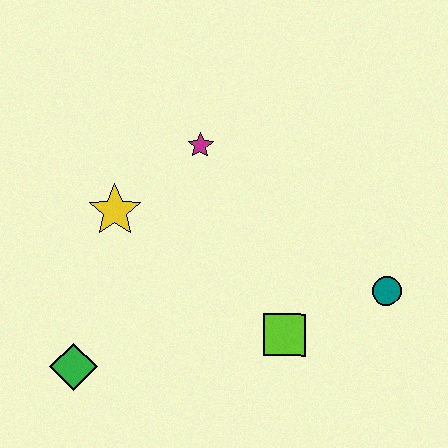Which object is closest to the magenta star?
The yellow star is closest to the magenta star.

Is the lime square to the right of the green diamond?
Yes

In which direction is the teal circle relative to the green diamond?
The teal circle is to the right of the green diamond.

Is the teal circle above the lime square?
Yes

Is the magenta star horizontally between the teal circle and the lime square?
No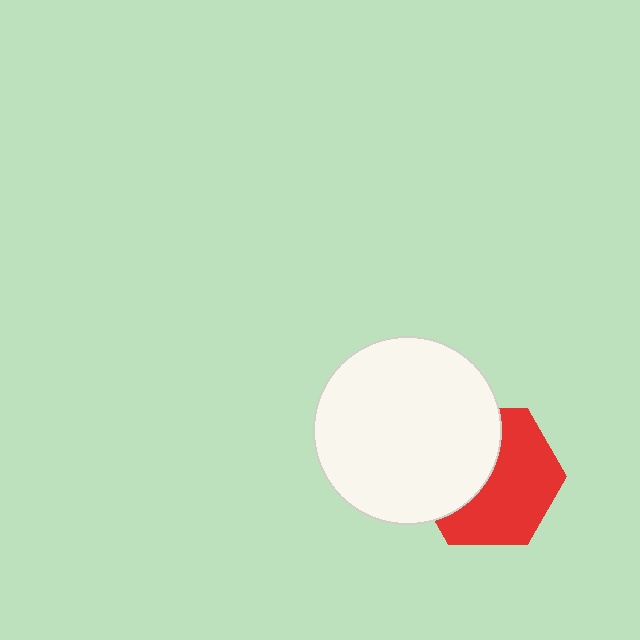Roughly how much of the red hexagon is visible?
About half of it is visible (roughly 57%).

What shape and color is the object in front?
The object in front is a white circle.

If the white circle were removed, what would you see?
You would see the complete red hexagon.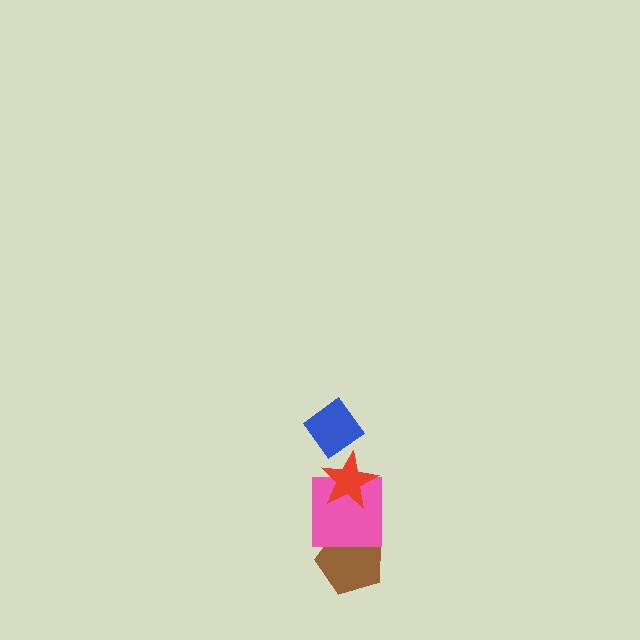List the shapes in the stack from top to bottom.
From top to bottom: the blue diamond, the red star, the pink square, the brown pentagon.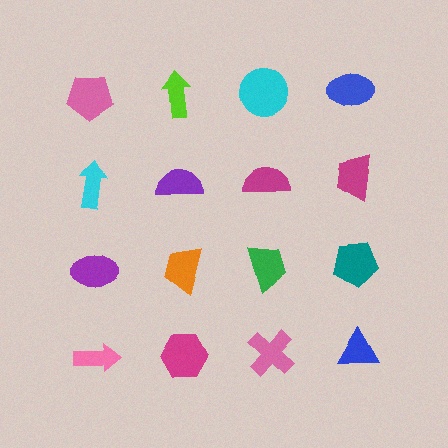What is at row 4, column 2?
A magenta hexagon.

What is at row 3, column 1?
A purple ellipse.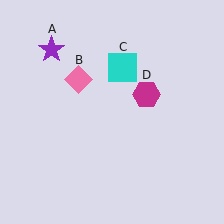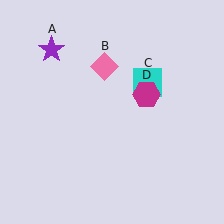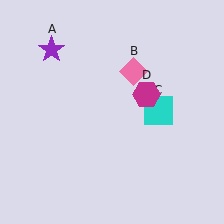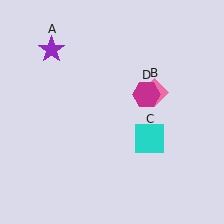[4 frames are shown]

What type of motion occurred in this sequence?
The pink diamond (object B), cyan square (object C) rotated clockwise around the center of the scene.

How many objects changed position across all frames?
2 objects changed position: pink diamond (object B), cyan square (object C).